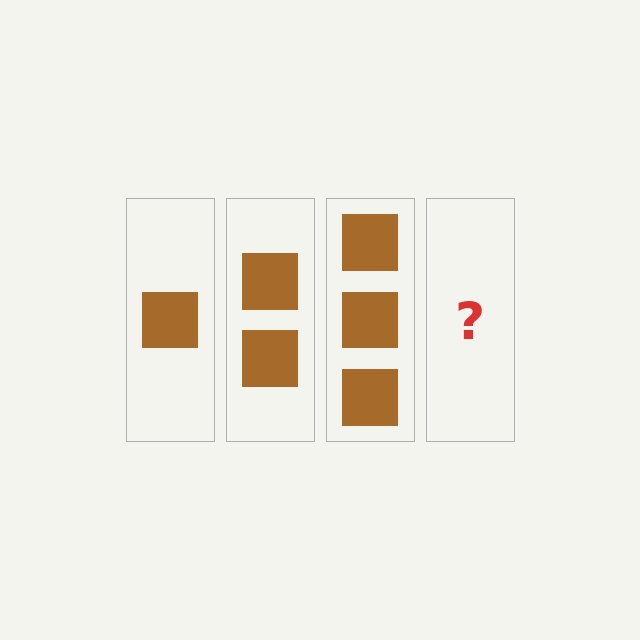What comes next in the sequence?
The next element should be 4 squares.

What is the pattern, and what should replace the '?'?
The pattern is that each step adds one more square. The '?' should be 4 squares.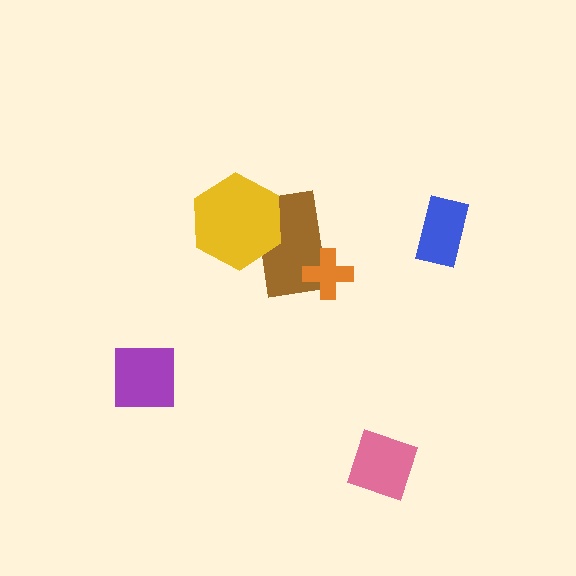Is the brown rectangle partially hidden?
Yes, it is partially covered by another shape.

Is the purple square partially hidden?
No, no other shape covers it.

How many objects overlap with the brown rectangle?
2 objects overlap with the brown rectangle.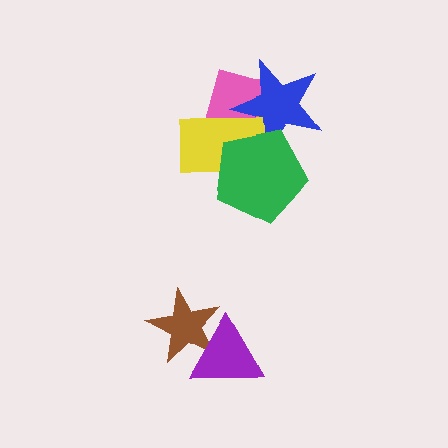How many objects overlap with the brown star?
1 object overlaps with the brown star.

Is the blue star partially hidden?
Yes, it is partially covered by another shape.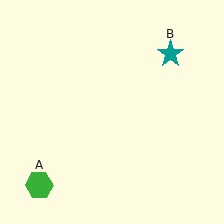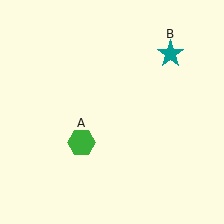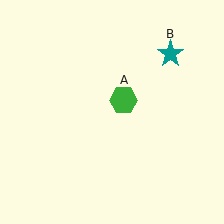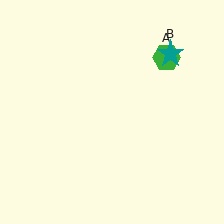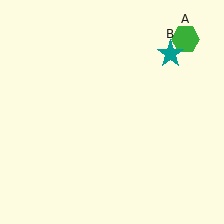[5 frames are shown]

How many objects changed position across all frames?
1 object changed position: green hexagon (object A).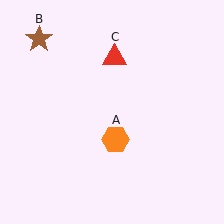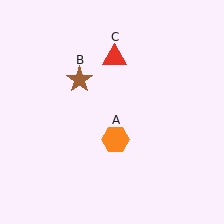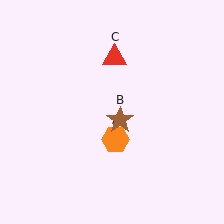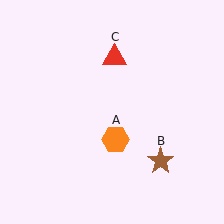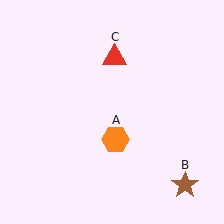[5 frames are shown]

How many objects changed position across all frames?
1 object changed position: brown star (object B).